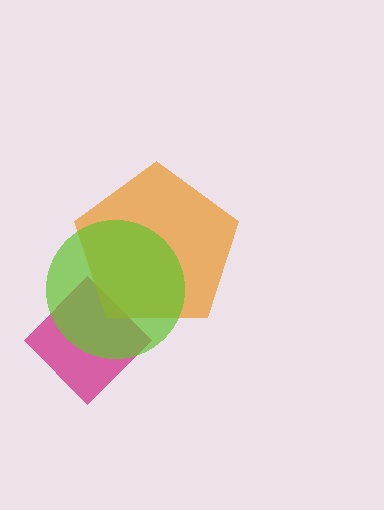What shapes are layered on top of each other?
The layered shapes are: a magenta diamond, an orange pentagon, a lime circle.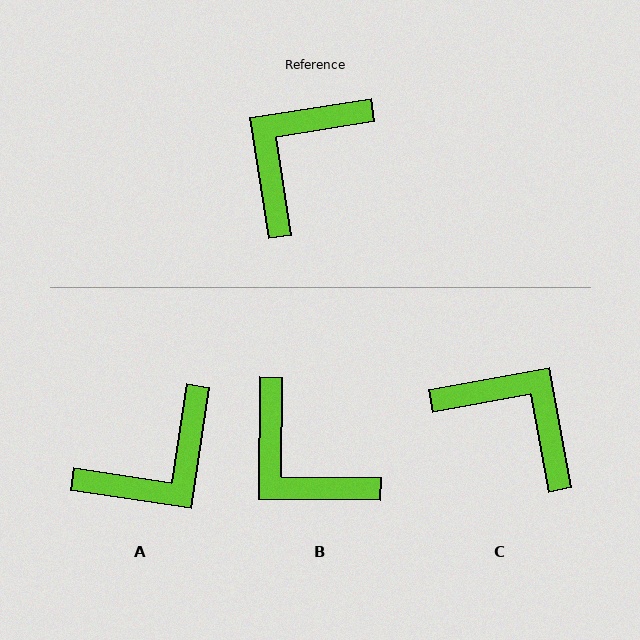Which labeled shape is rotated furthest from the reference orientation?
A, about 162 degrees away.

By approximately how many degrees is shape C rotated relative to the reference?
Approximately 88 degrees clockwise.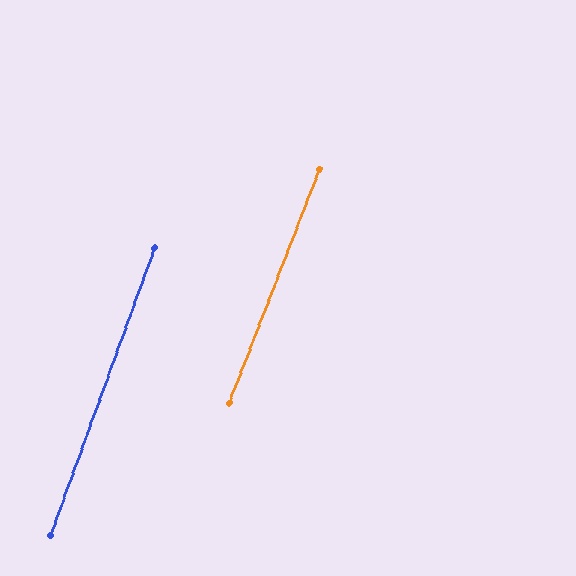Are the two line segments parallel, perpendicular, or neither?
Parallel — their directions differ by only 1.1°.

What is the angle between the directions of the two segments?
Approximately 1 degree.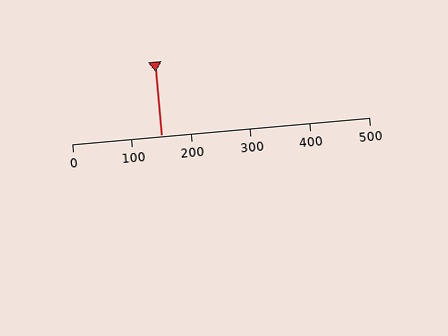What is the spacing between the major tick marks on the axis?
The major ticks are spaced 100 apart.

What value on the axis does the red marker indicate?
The marker indicates approximately 150.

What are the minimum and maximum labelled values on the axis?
The axis runs from 0 to 500.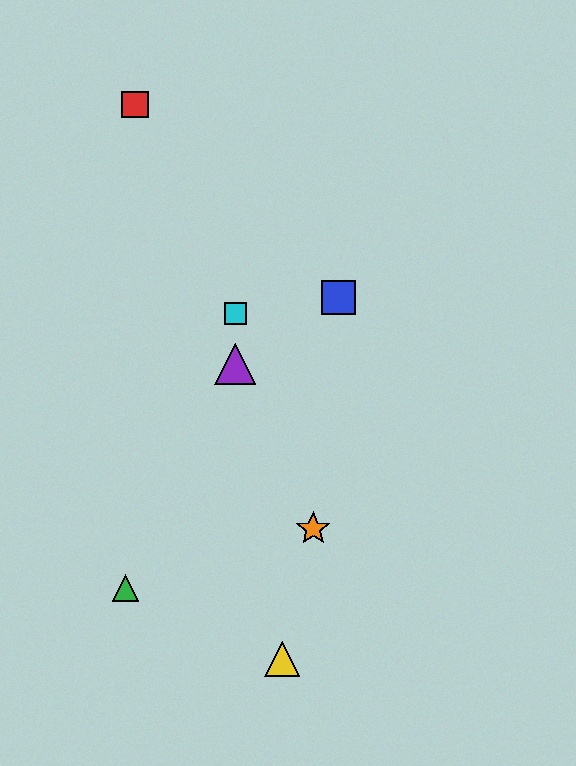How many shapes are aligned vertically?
2 shapes (the purple triangle, the cyan square) are aligned vertically.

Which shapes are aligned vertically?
The purple triangle, the cyan square are aligned vertically.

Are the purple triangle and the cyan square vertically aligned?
Yes, both are at x≈235.